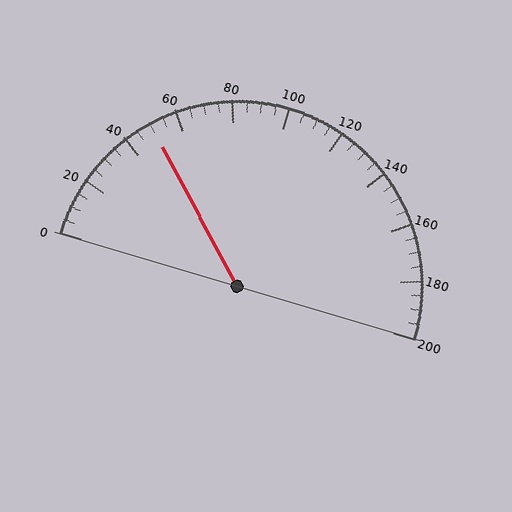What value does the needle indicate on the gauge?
The needle indicates approximately 50.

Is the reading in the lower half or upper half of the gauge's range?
The reading is in the lower half of the range (0 to 200).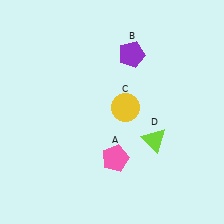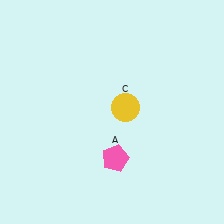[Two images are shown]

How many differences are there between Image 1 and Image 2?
There are 2 differences between the two images.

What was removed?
The lime triangle (D), the purple pentagon (B) were removed in Image 2.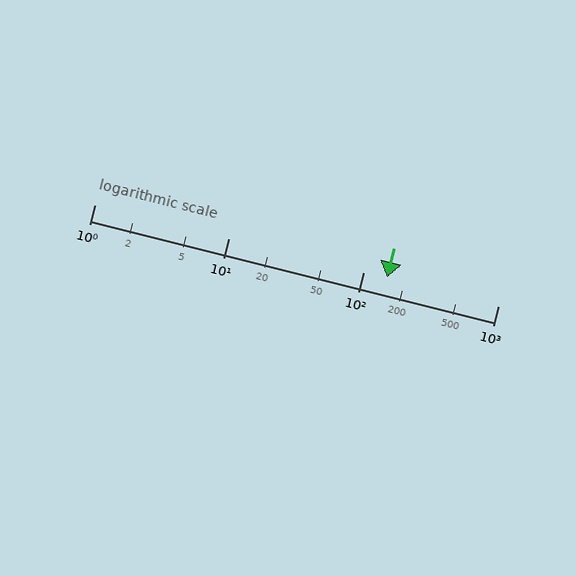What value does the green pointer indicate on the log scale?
The pointer indicates approximately 150.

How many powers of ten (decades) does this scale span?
The scale spans 3 decades, from 1 to 1000.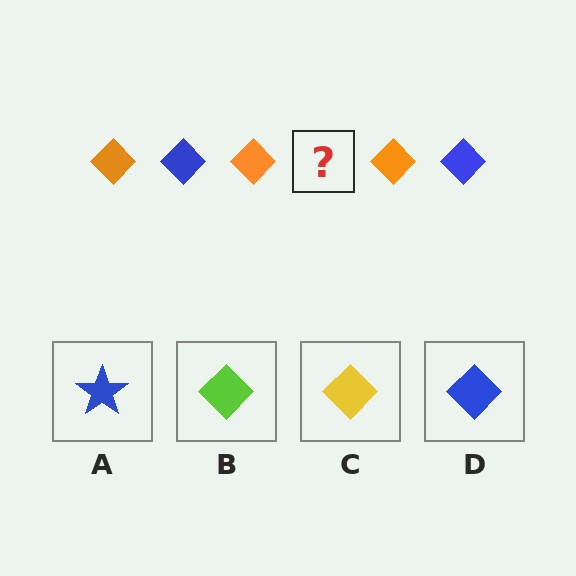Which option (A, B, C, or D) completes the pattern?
D.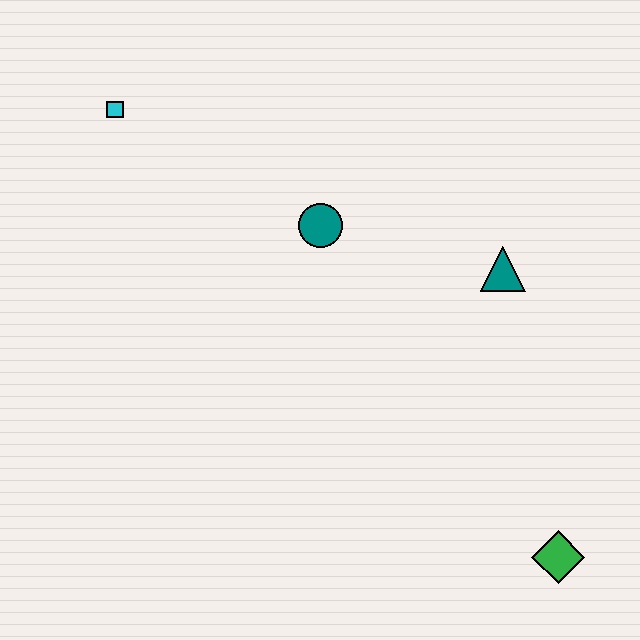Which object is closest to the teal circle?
The teal triangle is closest to the teal circle.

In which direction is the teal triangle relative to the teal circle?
The teal triangle is to the right of the teal circle.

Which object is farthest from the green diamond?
The cyan square is farthest from the green diamond.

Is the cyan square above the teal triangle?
Yes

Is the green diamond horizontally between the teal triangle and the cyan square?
No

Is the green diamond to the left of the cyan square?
No